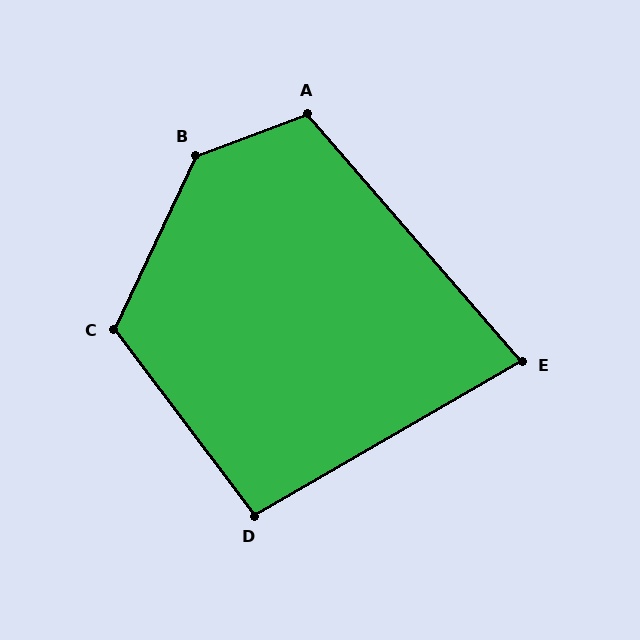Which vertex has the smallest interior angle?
E, at approximately 79 degrees.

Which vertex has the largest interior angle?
B, at approximately 135 degrees.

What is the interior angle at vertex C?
Approximately 118 degrees (obtuse).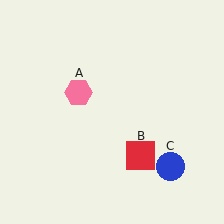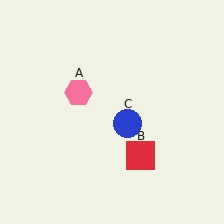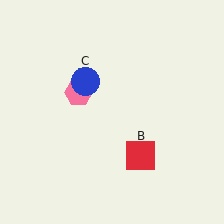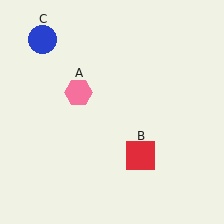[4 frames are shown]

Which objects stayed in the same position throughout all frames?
Pink hexagon (object A) and red square (object B) remained stationary.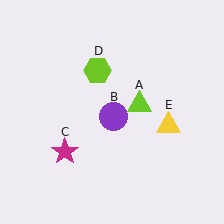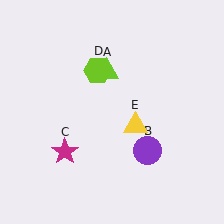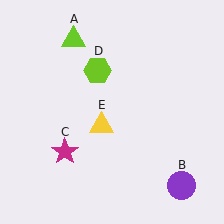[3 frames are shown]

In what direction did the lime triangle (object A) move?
The lime triangle (object A) moved up and to the left.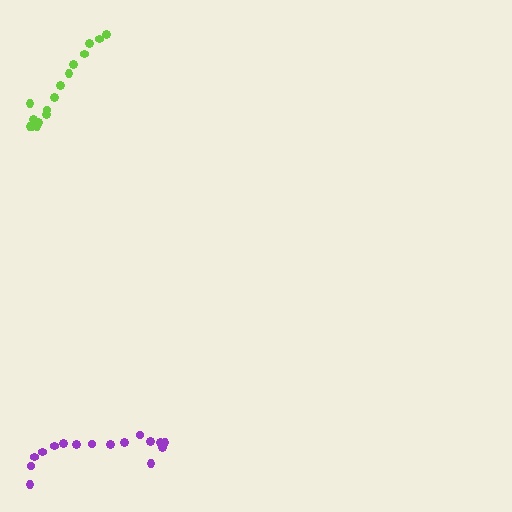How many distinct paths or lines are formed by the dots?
There are 2 distinct paths.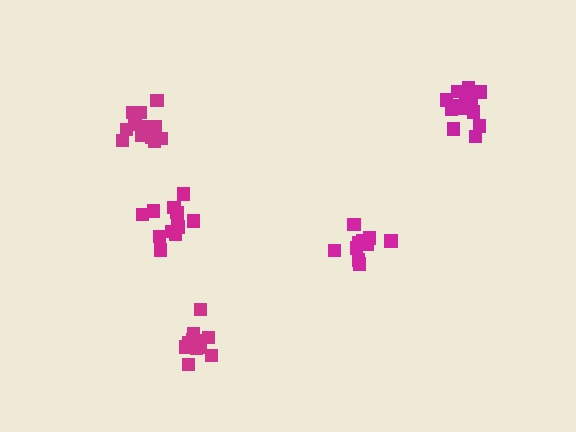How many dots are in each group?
Group 1: 13 dots, Group 2: 12 dots, Group 3: 10 dots, Group 4: 13 dots, Group 5: 13 dots (61 total).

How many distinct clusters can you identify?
There are 5 distinct clusters.